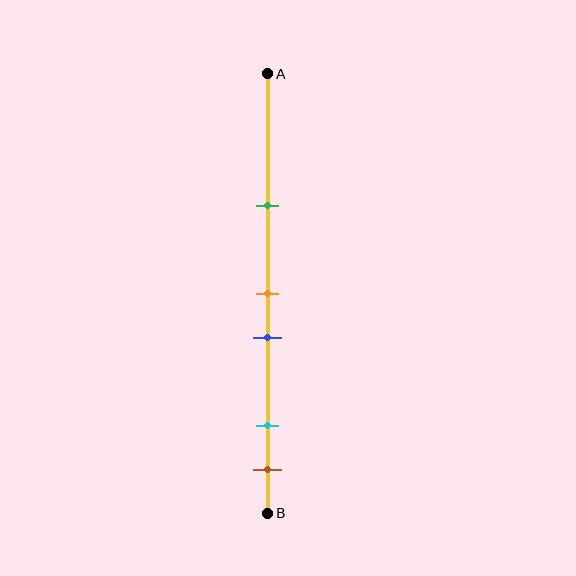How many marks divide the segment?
There are 5 marks dividing the segment.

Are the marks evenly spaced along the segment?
No, the marks are not evenly spaced.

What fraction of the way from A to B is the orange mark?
The orange mark is approximately 50% (0.5) of the way from A to B.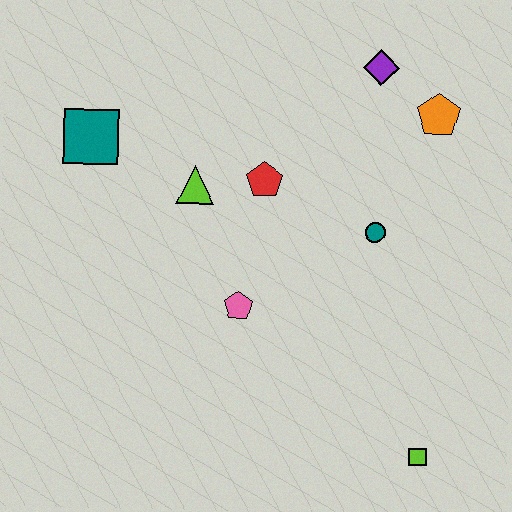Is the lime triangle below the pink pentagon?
No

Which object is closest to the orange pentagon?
The purple diamond is closest to the orange pentagon.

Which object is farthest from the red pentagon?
The lime square is farthest from the red pentagon.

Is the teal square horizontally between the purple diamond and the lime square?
No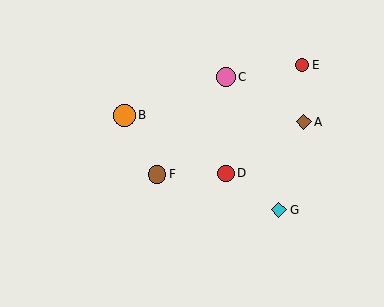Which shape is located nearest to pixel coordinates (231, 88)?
The pink circle (labeled C) at (226, 77) is nearest to that location.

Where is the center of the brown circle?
The center of the brown circle is at (157, 174).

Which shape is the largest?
The orange circle (labeled B) is the largest.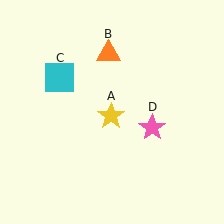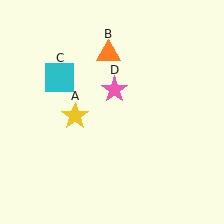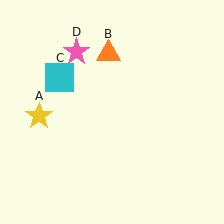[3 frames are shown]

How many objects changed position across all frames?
2 objects changed position: yellow star (object A), pink star (object D).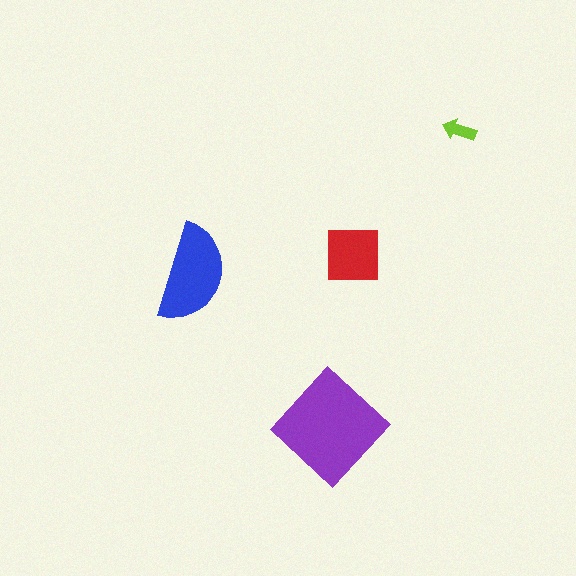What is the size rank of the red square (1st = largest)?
3rd.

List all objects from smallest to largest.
The lime arrow, the red square, the blue semicircle, the purple diamond.